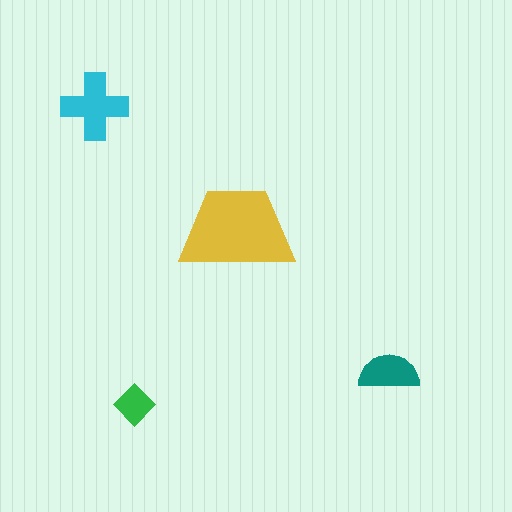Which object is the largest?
The yellow trapezoid.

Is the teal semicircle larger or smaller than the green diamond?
Larger.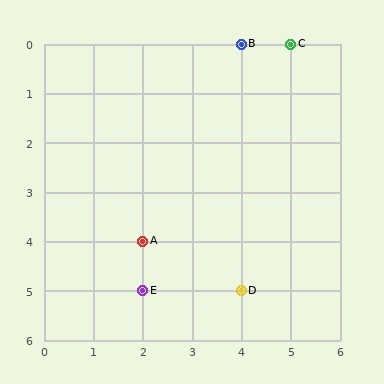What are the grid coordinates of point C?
Point C is at grid coordinates (5, 0).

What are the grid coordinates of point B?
Point B is at grid coordinates (4, 0).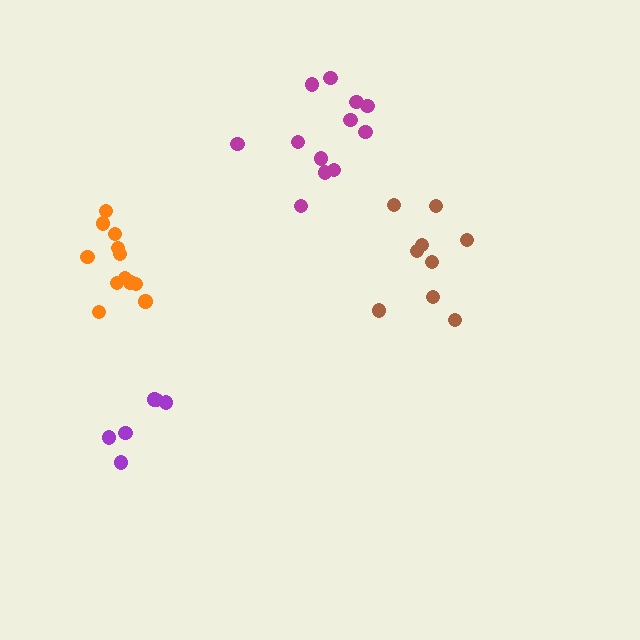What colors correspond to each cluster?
The clusters are colored: brown, magenta, purple, orange.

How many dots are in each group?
Group 1: 9 dots, Group 2: 12 dots, Group 3: 6 dots, Group 4: 12 dots (39 total).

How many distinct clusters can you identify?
There are 4 distinct clusters.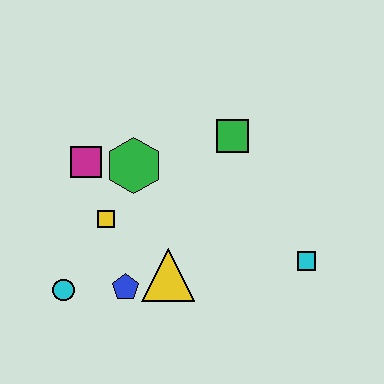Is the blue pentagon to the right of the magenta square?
Yes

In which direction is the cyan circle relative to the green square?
The cyan circle is to the left of the green square.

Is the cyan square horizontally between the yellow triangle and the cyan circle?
No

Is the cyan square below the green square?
Yes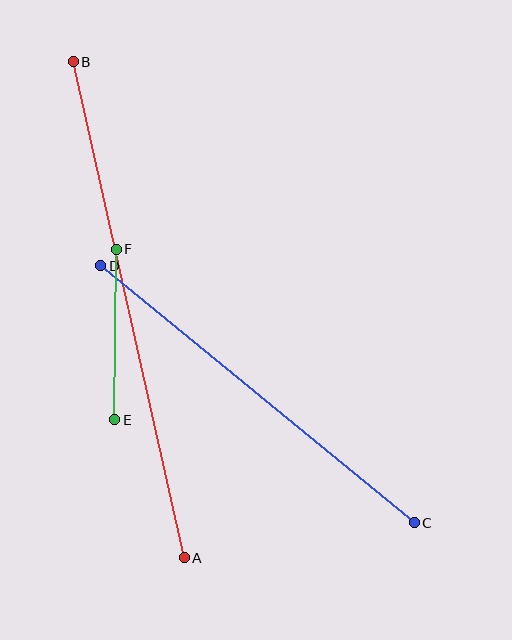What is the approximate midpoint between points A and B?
The midpoint is at approximately (129, 310) pixels.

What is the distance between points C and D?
The distance is approximately 406 pixels.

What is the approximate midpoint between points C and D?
The midpoint is at approximately (258, 394) pixels.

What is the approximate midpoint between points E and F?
The midpoint is at approximately (116, 335) pixels.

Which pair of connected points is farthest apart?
Points A and B are farthest apart.